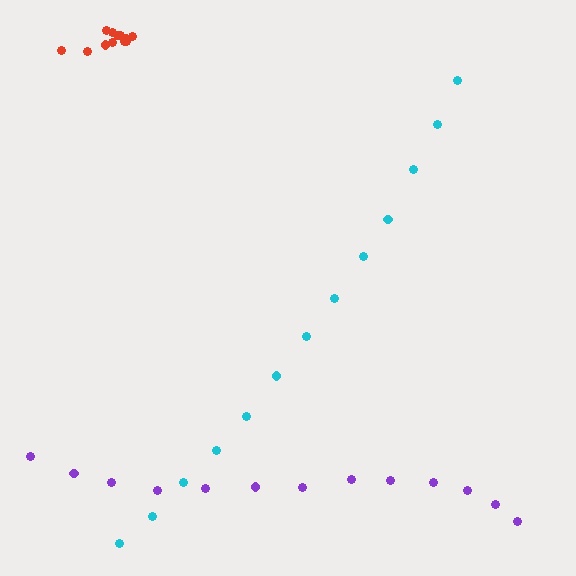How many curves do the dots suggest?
There are 3 distinct paths.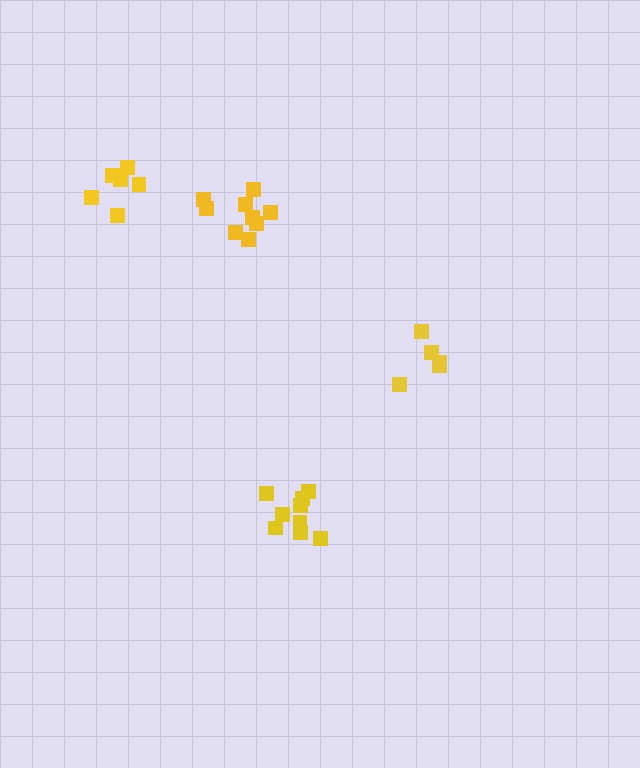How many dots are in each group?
Group 1: 9 dots, Group 2: 6 dots, Group 3: 5 dots, Group 4: 9 dots (29 total).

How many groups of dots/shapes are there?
There are 4 groups.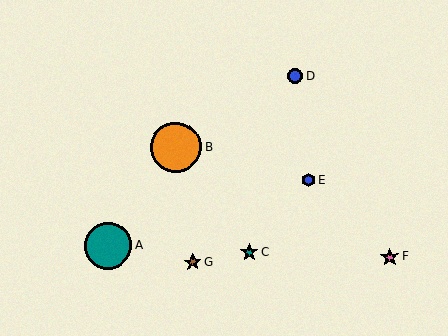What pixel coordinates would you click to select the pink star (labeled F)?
Click at (390, 257) to select the pink star F.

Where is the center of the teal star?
The center of the teal star is at (249, 252).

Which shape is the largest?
The orange circle (labeled B) is the largest.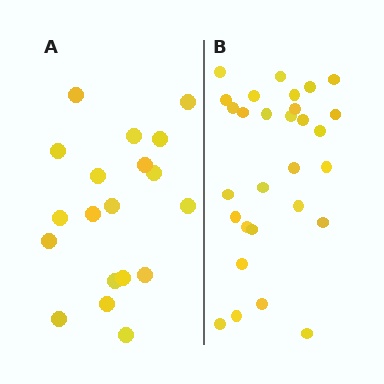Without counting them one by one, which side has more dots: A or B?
Region B (the right region) has more dots.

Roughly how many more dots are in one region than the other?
Region B has roughly 10 or so more dots than region A.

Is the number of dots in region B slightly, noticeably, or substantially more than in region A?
Region B has substantially more. The ratio is roughly 1.5 to 1.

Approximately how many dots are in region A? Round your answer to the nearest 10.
About 20 dots. (The exact count is 19, which rounds to 20.)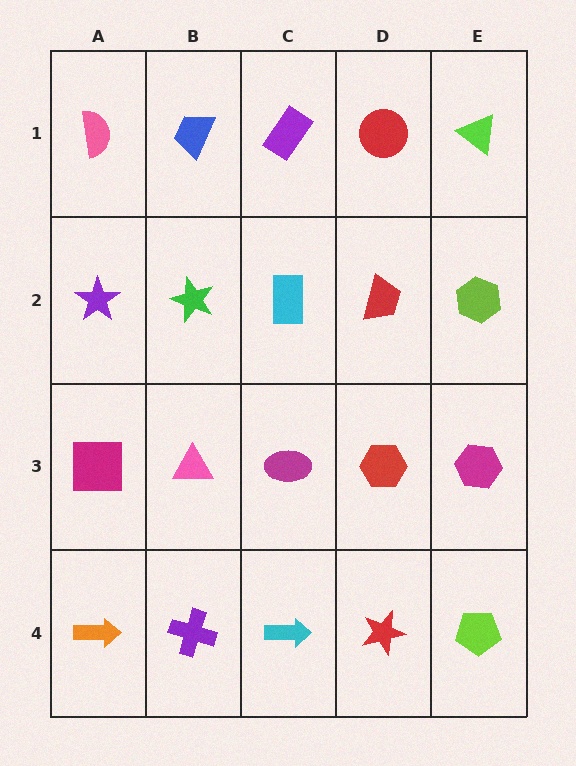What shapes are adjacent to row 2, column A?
A pink semicircle (row 1, column A), a magenta square (row 3, column A), a green star (row 2, column B).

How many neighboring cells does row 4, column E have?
2.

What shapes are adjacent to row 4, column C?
A magenta ellipse (row 3, column C), a purple cross (row 4, column B), a red star (row 4, column D).